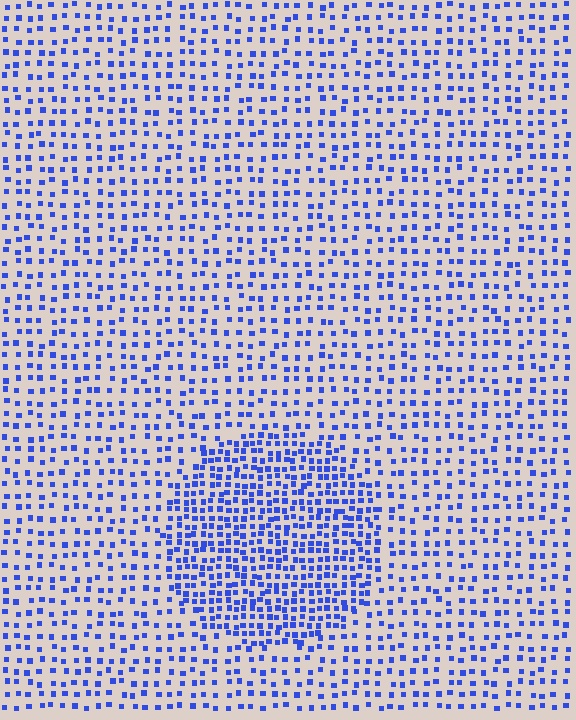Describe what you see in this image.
The image contains small blue elements arranged at two different densities. A circle-shaped region is visible where the elements are more densely packed than the surrounding area.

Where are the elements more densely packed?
The elements are more densely packed inside the circle boundary.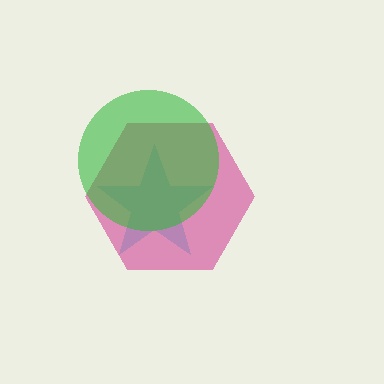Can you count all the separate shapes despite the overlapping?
Yes, there are 3 separate shapes.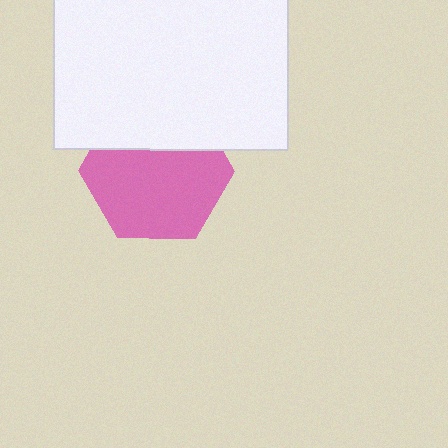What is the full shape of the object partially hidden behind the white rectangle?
The partially hidden object is a pink hexagon.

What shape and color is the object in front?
The object in front is a white rectangle.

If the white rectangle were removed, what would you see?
You would see the complete pink hexagon.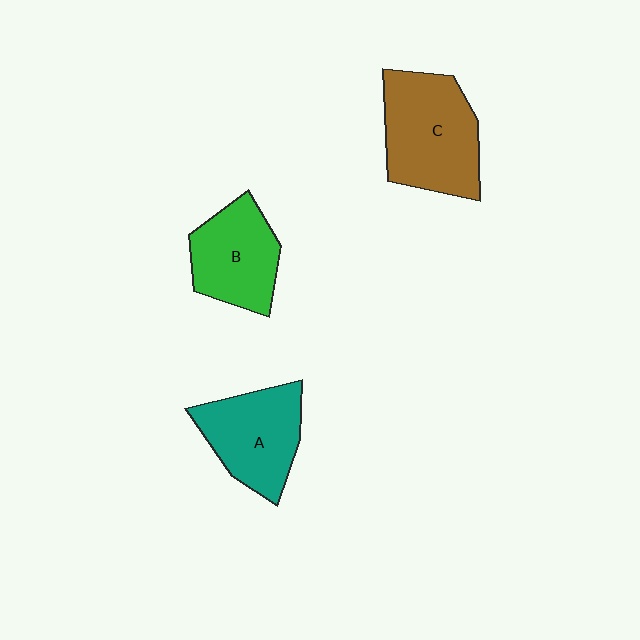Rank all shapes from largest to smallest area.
From largest to smallest: C (brown), A (teal), B (green).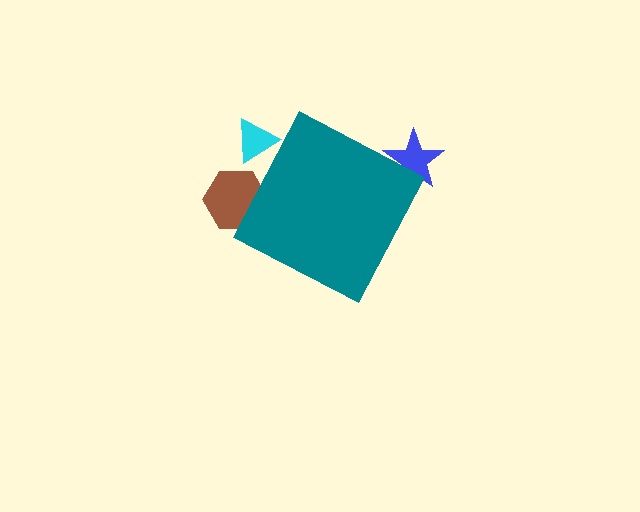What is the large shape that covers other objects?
A teal diamond.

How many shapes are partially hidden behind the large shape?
3 shapes are partially hidden.